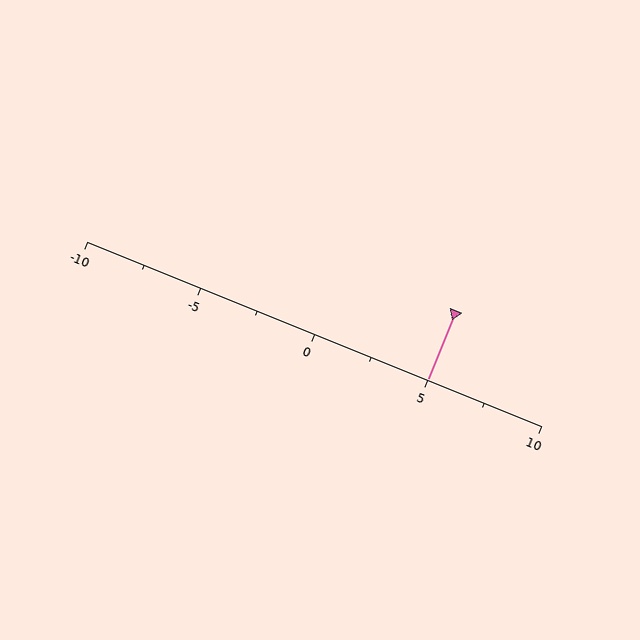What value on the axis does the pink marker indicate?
The marker indicates approximately 5.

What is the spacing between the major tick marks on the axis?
The major ticks are spaced 5 apart.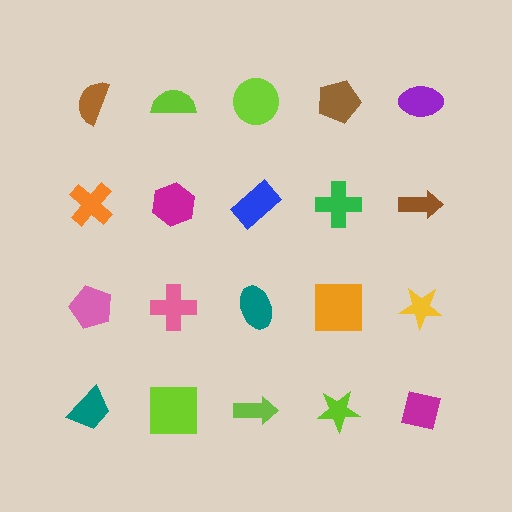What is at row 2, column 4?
A green cross.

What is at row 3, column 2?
A pink cross.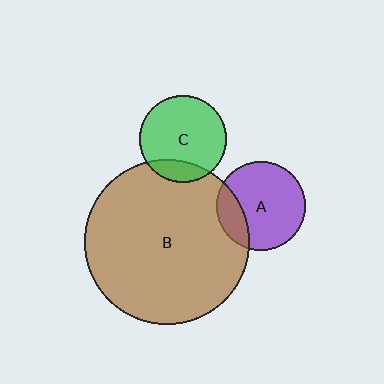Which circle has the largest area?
Circle B (brown).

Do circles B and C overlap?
Yes.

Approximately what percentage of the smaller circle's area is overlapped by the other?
Approximately 15%.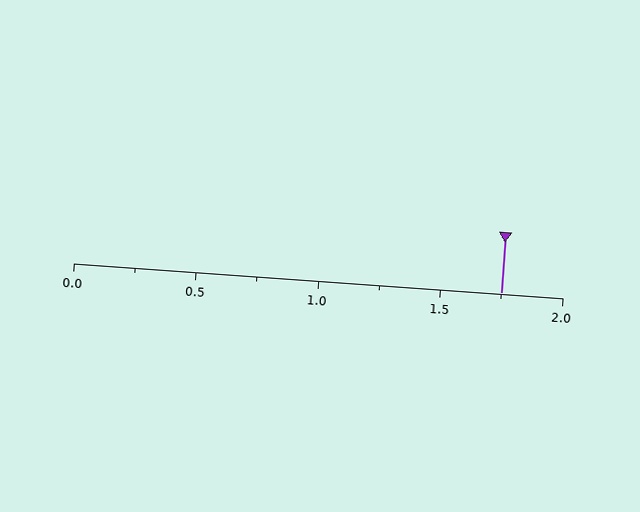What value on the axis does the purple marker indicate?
The marker indicates approximately 1.75.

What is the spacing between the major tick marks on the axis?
The major ticks are spaced 0.5 apart.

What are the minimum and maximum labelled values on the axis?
The axis runs from 0.0 to 2.0.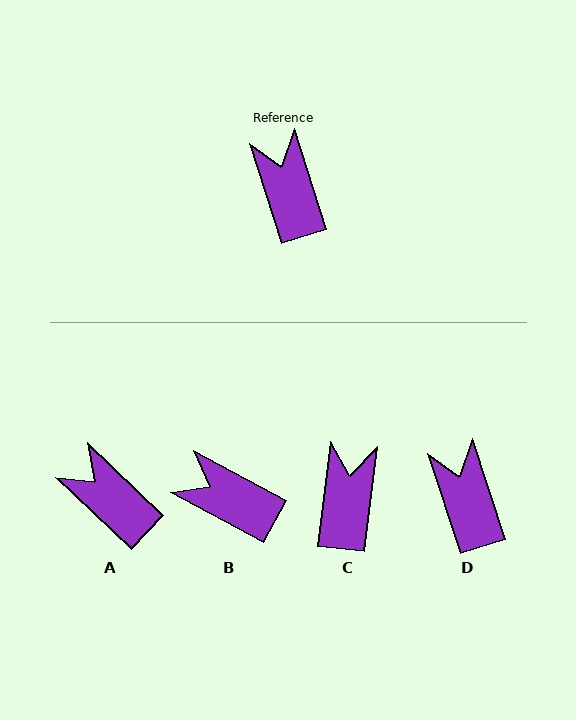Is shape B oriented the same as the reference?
No, it is off by about 44 degrees.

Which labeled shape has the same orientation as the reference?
D.